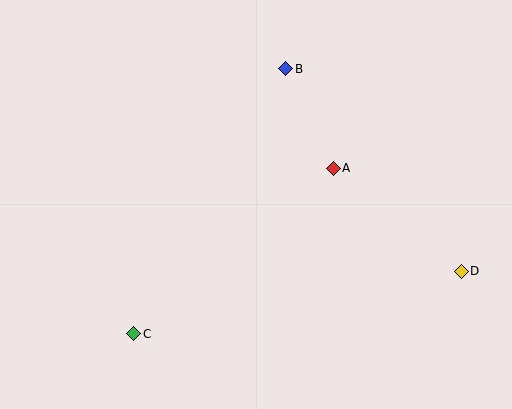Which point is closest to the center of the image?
Point A at (333, 168) is closest to the center.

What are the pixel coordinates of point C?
Point C is at (134, 334).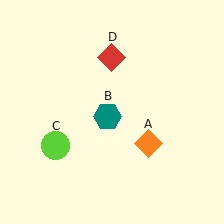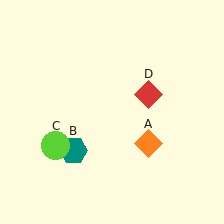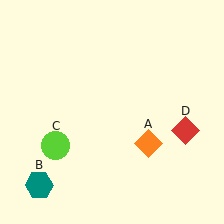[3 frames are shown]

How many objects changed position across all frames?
2 objects changed position: teal hexagon (object B), red diamond (object D).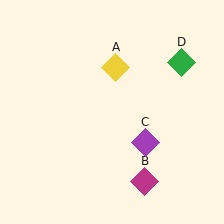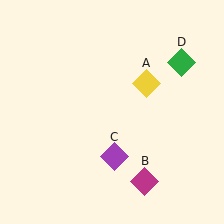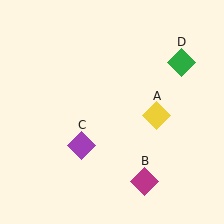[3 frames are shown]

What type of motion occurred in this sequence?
The yellow diamond (object A), purple diamond (object C) rotated clockwise around the center of the scene.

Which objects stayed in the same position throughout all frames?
Magenta diamond (object B) and green diamond (object D) remained stationary.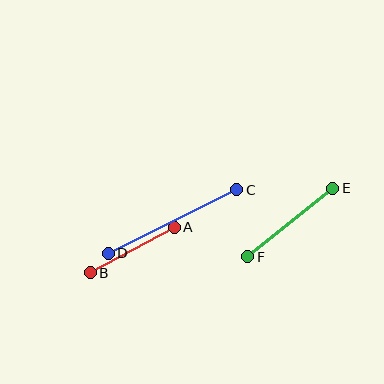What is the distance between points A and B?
The distance is approximately 95 pixels.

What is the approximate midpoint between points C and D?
The midpoint is at approximately (172, 221) pixels.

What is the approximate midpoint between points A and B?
The midpoint is at approximately (132, 250) pixels.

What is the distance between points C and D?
The distance is approximately 143 pixels.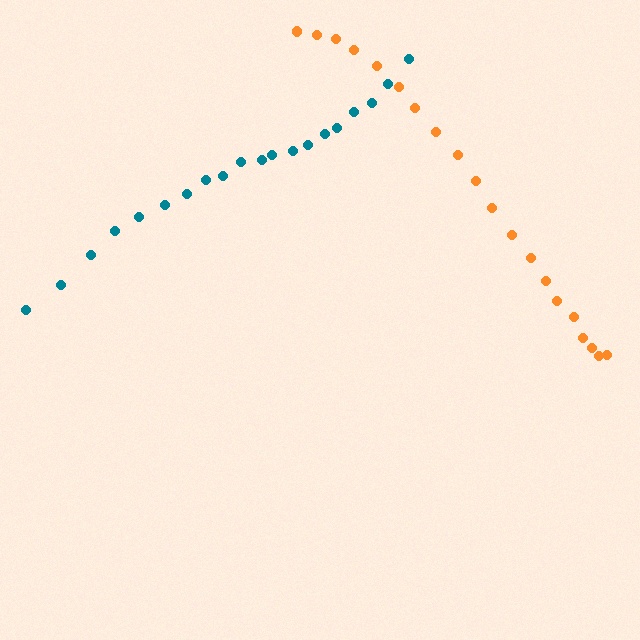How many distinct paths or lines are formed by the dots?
There are 2 distinct paths.